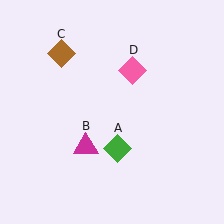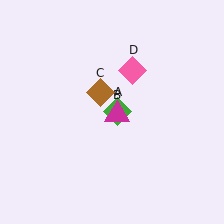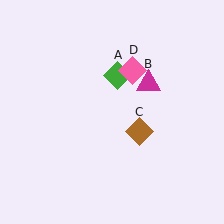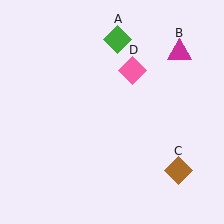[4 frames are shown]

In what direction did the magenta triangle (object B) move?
The magenta triangle (object B) moved up and to the right.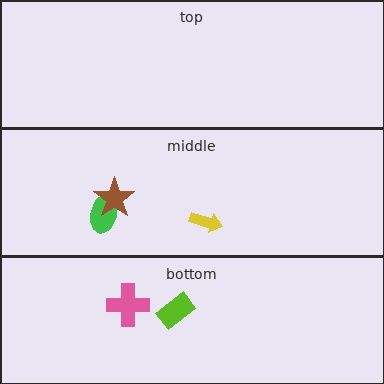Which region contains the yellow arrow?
The middle region.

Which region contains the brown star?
The middle region.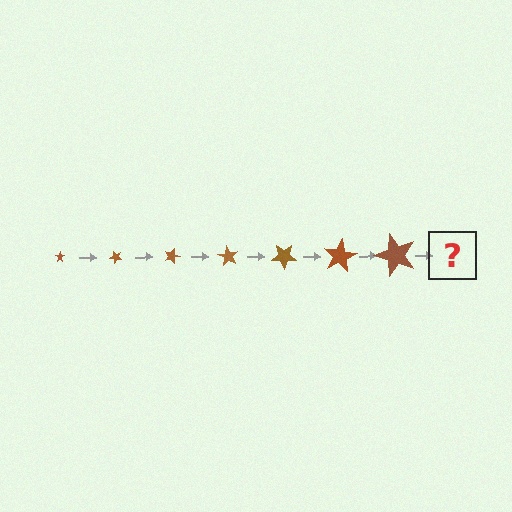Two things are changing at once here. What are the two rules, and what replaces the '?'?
The two rules are that the star grows larger each step and it rotates 45 degrees each step. The '?' should be a star, larger than the previous one and rotated 315 degrees from the start.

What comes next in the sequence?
The next element should be a star, larger than the previous one and rotated 315 degrees from the start.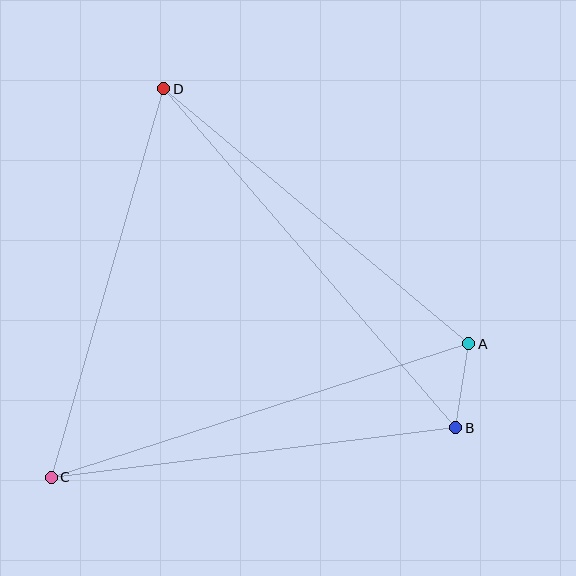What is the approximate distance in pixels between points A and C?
The distance between A and C is approximately 438 pixels.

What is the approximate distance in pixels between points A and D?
The distance between A and D is approximately 397 pixels.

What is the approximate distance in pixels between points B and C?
The distance between B and C is approximately 407 pixels.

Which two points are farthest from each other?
Points B and D are farthest from each other.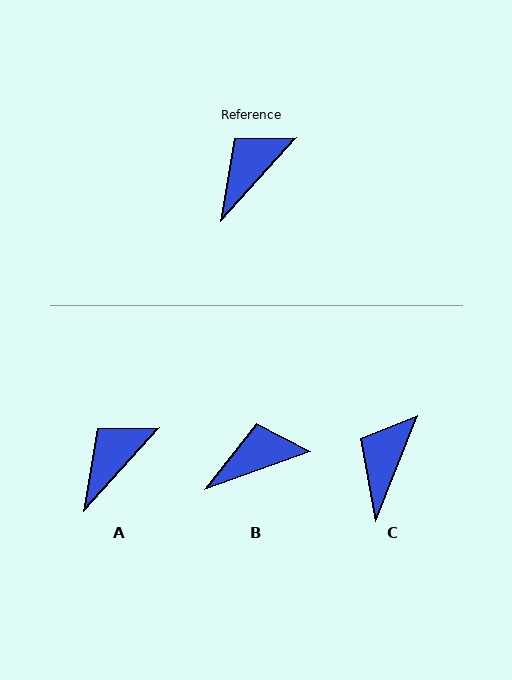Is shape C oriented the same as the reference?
No, it is off by about 20 degrees.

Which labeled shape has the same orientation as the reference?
A.